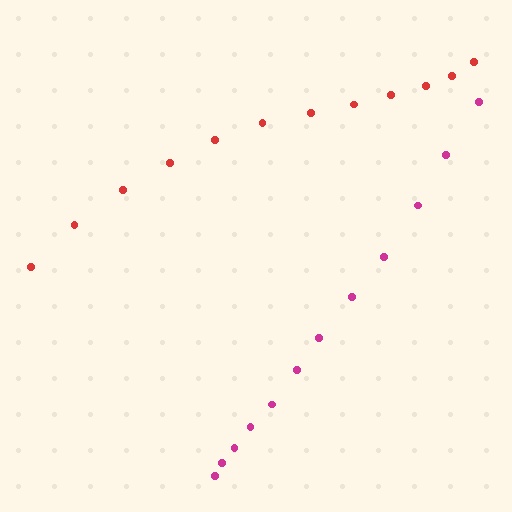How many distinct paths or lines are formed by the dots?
There are 2 distinct paths.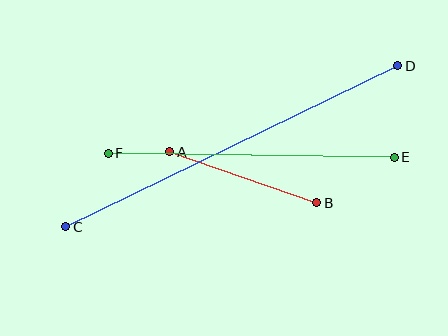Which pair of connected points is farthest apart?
Points C and D are farthest apart.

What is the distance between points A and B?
The distance is approximately 156 pixels.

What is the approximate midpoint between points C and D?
The midpoint is at approximately (232, 146) pixels.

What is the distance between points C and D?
The distance is approximately 369 pixels.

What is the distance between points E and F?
The distance is approximately 286 pixels.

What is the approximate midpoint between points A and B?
The midpoint is at approximately (243, 177) pixels.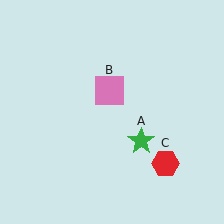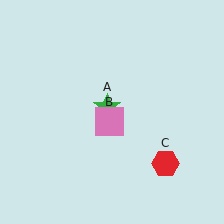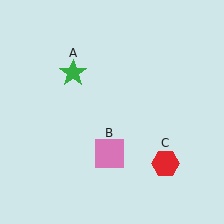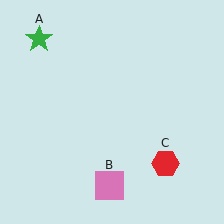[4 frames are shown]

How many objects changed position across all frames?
2 objects changed position: green star (object A), pink square (object B).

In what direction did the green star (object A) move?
The green star (object A) moved up and to the left.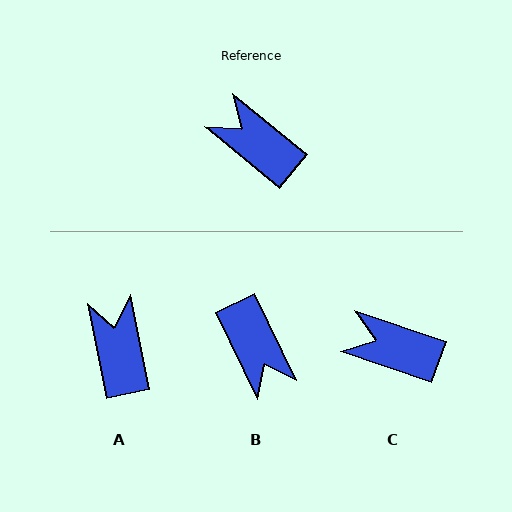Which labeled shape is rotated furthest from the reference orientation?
B, about 155 degrees away.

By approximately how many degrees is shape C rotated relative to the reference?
Approximately 21 degrees counter-clockwise.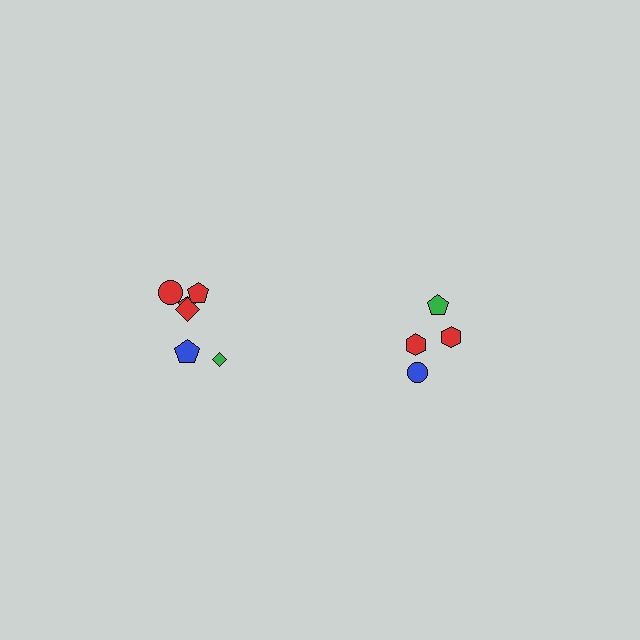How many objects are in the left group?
There are 6 objects.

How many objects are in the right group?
There are 4 objects.